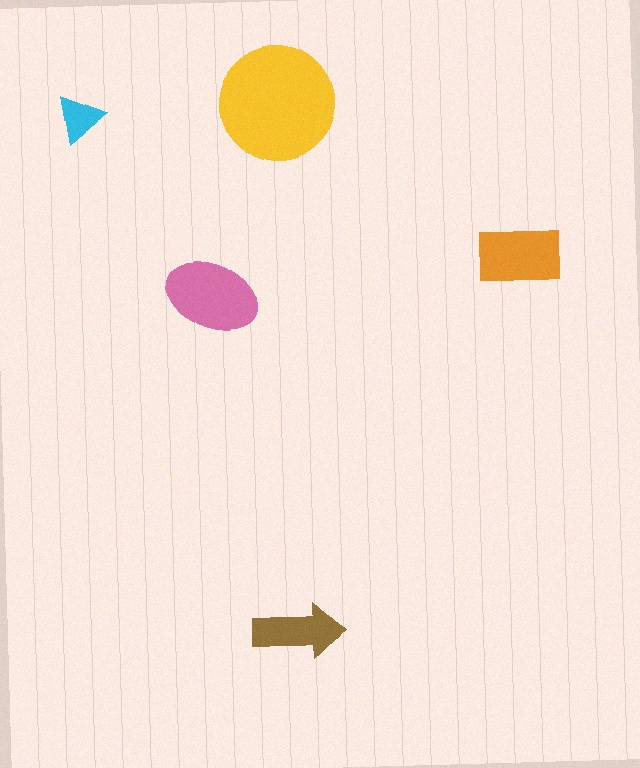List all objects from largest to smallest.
The yellow circle, the pink ellipse, the orange rectangle, the brown arrow, the cyan triangle.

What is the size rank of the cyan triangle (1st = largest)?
5th.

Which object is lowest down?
The brown arrow is bottommost.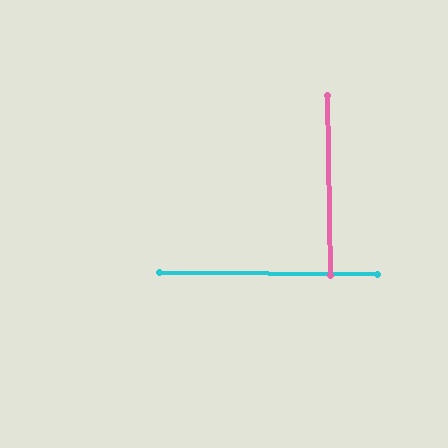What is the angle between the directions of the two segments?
Approximately 88 degrees.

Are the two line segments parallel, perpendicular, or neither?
Perpendicular — they meet at approximately 88°.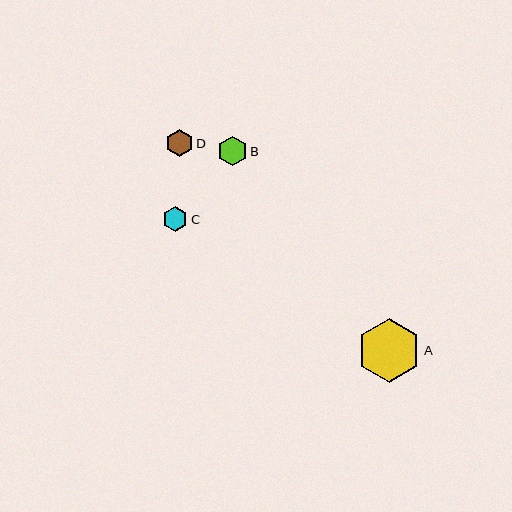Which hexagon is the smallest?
Hexagon C is the smallest with a size of approximately 24 pixels.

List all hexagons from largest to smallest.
From largest to smallest: A, B, D, C.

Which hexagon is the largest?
Hexagon A is the largest with a size of approximately 64 pixels.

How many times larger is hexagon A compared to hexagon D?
Hexagon A is approximately 2.4 times the size of hexagon D.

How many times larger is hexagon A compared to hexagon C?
Hexagon A is approximately 2.6 times the size of hexagon C.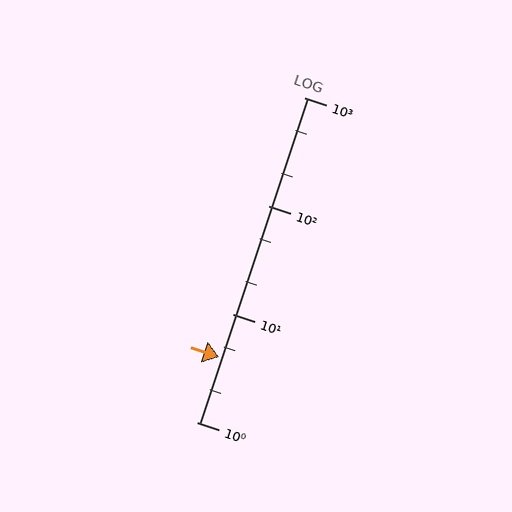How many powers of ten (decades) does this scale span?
The scale spans 3 decades, from 1 to 1000.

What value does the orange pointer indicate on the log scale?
The pointer indicates approximately 4.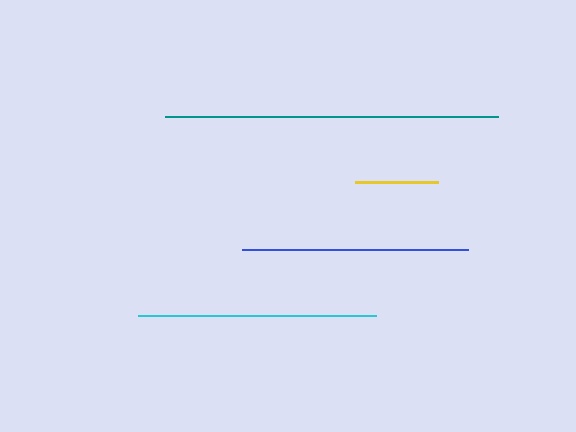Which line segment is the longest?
The teal line is the longest at approximately 334 pixels.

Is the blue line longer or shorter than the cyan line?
The cyan line is longer than the blue line.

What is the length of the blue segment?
The blue segment is approximately 226 pixels long.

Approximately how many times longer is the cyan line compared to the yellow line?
The cyan line is approximately 2.9 times the length of the yellow line.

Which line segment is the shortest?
The yellow line is the shortest at approximately 83 pixels.